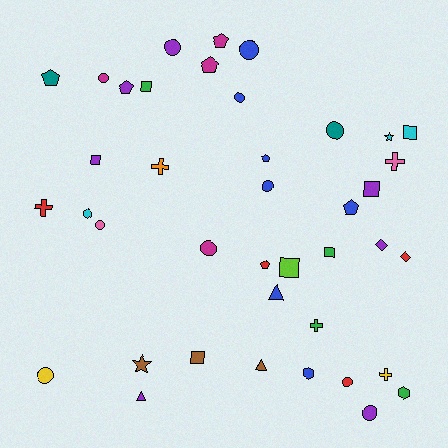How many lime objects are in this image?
There is 1 lime object.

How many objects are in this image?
There are 40 objects.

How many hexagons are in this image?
There are 3 hexagons.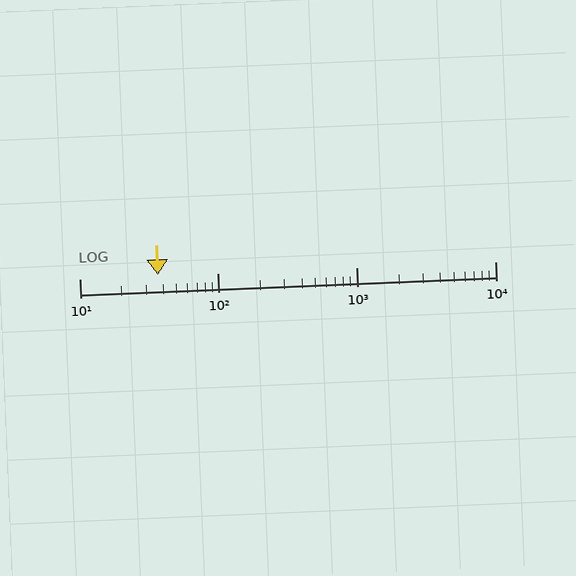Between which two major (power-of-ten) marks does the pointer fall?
The pointer is between 10 and 100.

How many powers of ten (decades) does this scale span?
The scale spans 3 decades, from 10 to 10000.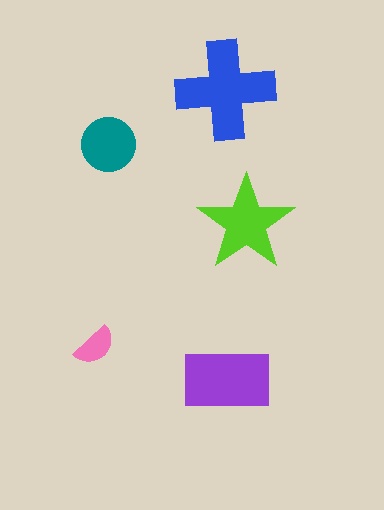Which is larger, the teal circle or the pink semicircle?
The teal circle.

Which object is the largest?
The blue cross.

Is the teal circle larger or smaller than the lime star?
Smaller.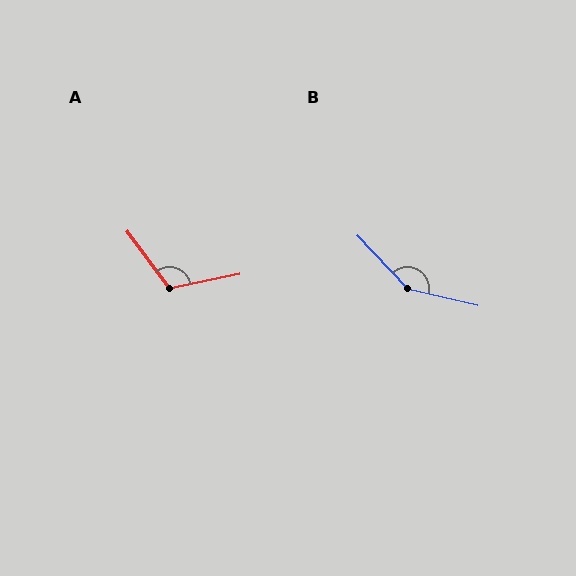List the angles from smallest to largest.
A (115°), B (147°).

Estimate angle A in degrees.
Approximately 115 degrees.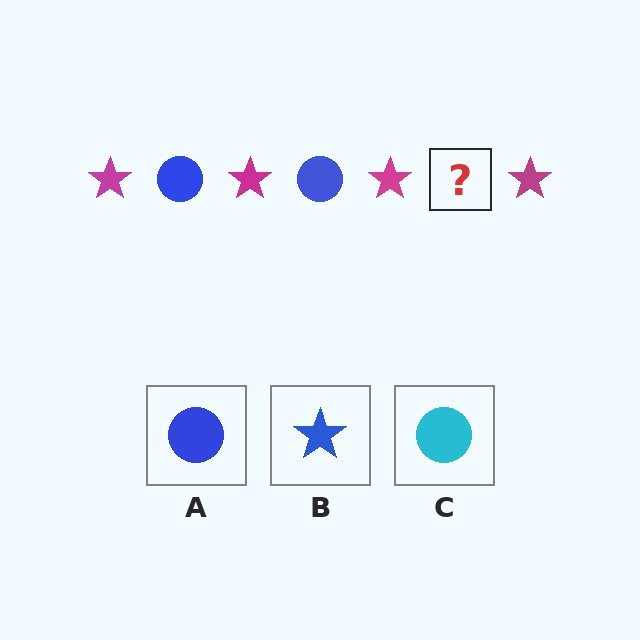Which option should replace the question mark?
Option A.